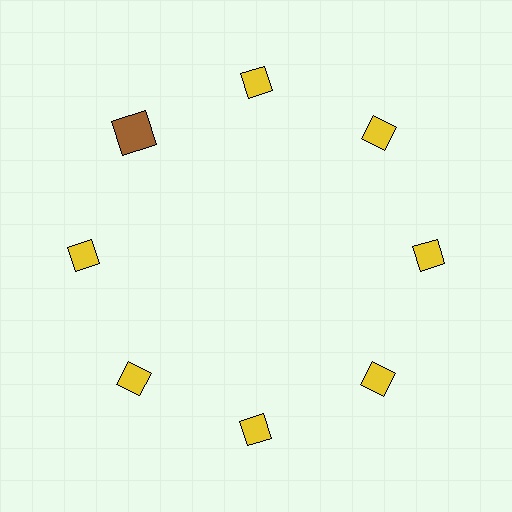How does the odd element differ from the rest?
It differs in both color (brown instead of yellow) and shape (square instead of diamond).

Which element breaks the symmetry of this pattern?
The brown square at roughly the 10 o'clock position breaks the symmetry. All other shapes are yellow diamonds.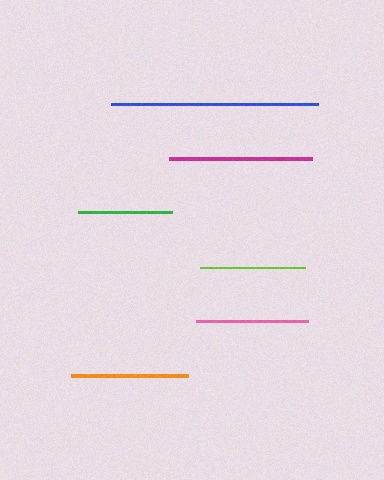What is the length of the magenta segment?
The magenta segment is approximately 143 pixels long.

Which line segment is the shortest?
The green line is the shortest at approximately 94 pixels.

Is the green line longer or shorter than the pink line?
The pink line is longer than the green line.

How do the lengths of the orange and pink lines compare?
The orange and pink lines are approximately the same length.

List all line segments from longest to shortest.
From longest to shortest: blue, magenta, orange, pink, lime, green.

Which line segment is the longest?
The blue line is the longest at approximately 207 pixels.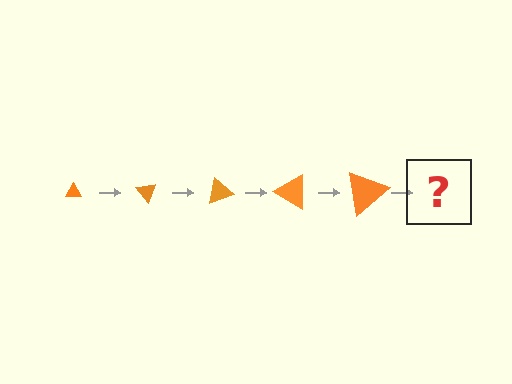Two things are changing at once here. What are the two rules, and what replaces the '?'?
The two rules are that the triangle grows larger each step and it rotates 50 degrees each step. The '?' should be a triangle, larger than the previous one and rotated 250 degrees from the start.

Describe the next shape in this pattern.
It should be a triangle, larger than the previous one and rotated 250 degrees from the start.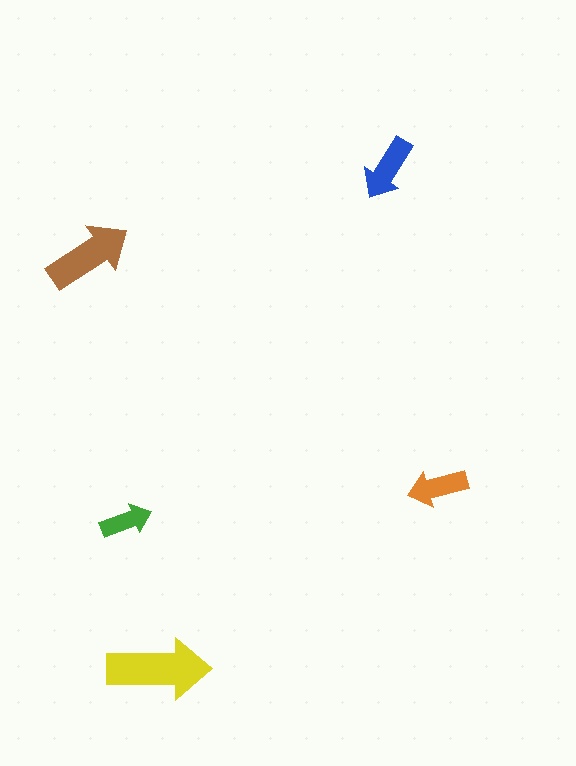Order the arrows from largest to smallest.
the yellow one, the brown one, the blue one, the orange one, the green one.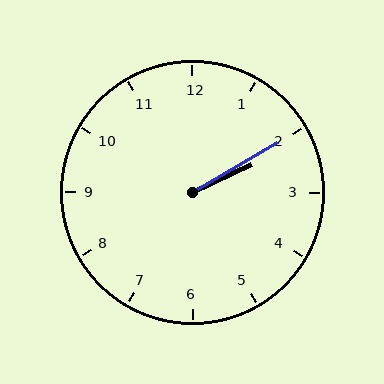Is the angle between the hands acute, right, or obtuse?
It is acute.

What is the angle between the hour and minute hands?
Approximately 5 degrees.